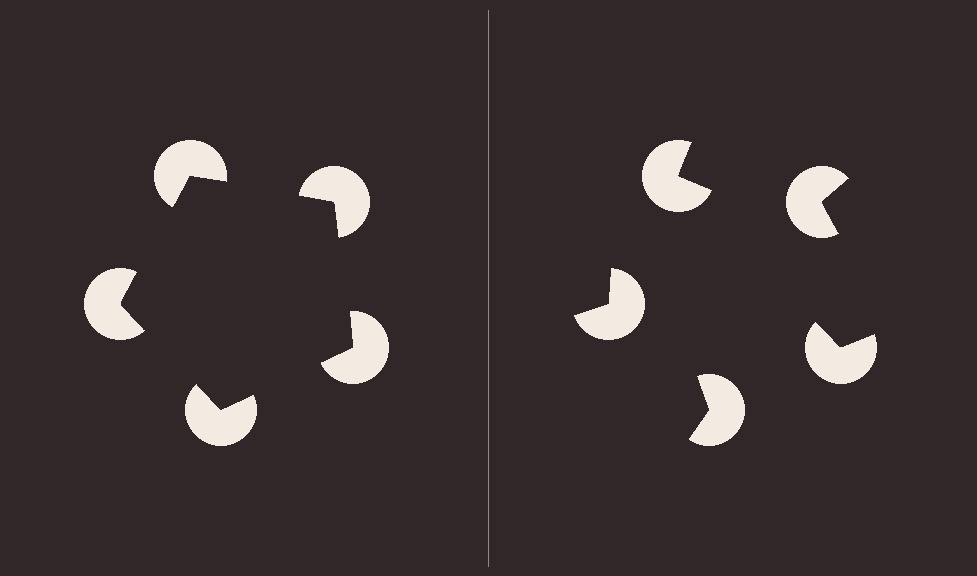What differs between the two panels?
The pac-man discs are positioned identically on both sides; only the wedge orientations differ. On the left they align to a pentagon; on the right they are misaligned.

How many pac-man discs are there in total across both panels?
10 — 5 on each side.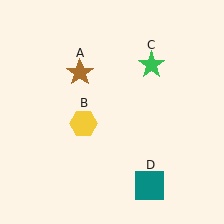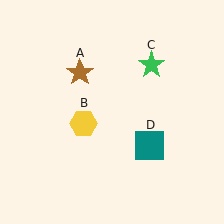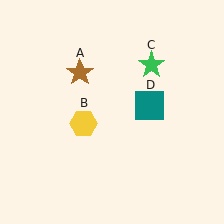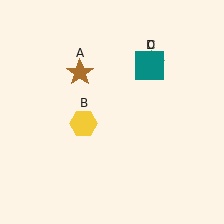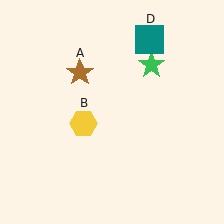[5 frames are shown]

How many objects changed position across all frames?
1 object changed position: teal square (object D).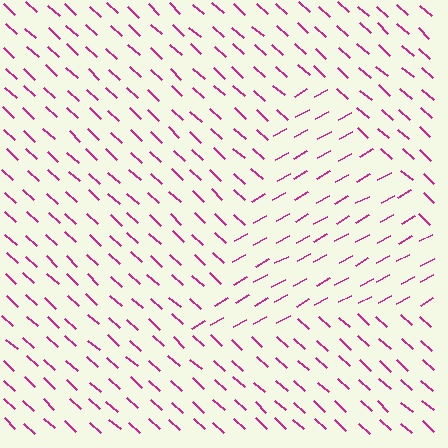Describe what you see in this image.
The image is filled with small magenta line segments. A triangle region in the image has lines oriented differently from the surrounding lines, creating a visible texture boundary.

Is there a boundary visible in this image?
Yes, there is a texture boundary formed by a change in line orientation.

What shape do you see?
I see a triangle.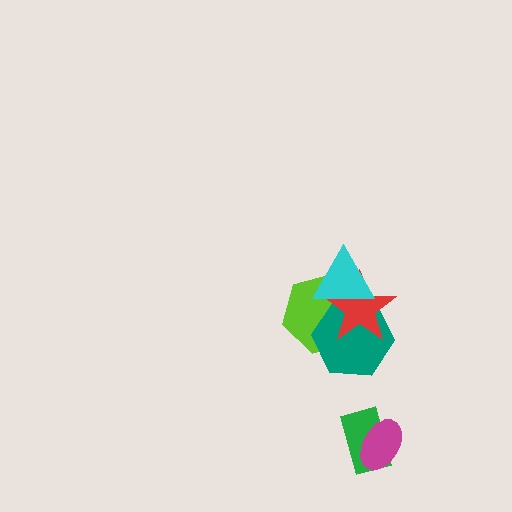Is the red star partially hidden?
Yes, it is partially covered by another shape.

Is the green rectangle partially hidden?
Yes, it is partially covered by another shape.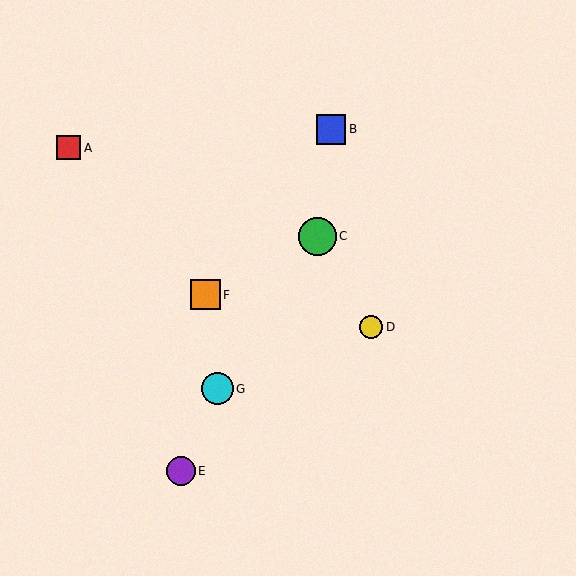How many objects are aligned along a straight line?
3 objects (B, E, G) are aligned along a straight line.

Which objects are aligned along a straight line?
Objects B, E, G are aligned along a straight line.